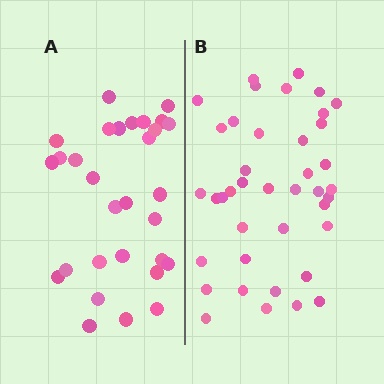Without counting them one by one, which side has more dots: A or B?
Region B (the right region) has more dots.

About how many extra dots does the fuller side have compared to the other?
Region B has roughly 10 or so more dots than region A.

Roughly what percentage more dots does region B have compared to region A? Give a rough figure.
About 35% more.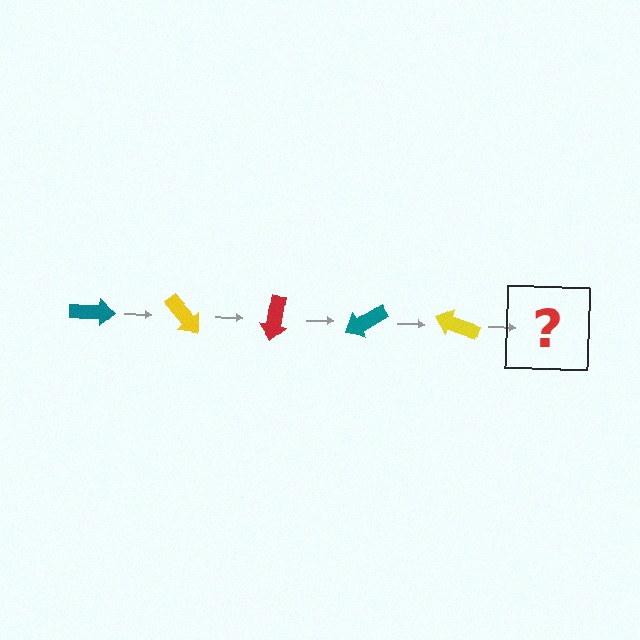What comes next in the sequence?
The next element should be a red arrow, rotated 250 degrees from the start.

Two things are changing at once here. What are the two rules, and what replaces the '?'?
The two rules are that it rotates 50 degrees each step and the color cycles through teal, yellow, and red. The '?' should be a red arrow, rotated 250 degrees from the start.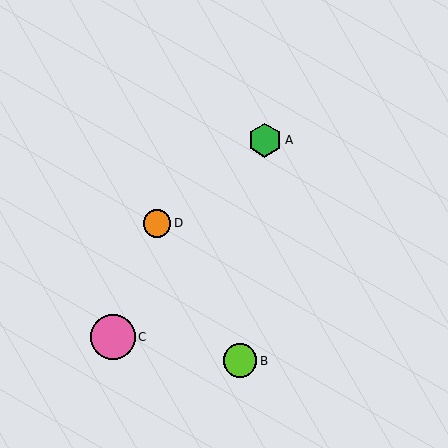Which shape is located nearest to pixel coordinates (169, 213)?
The orange circle (labeled D) at (157, 224) is nearest to that location.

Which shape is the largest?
The pink circle (labeled C) is the largest.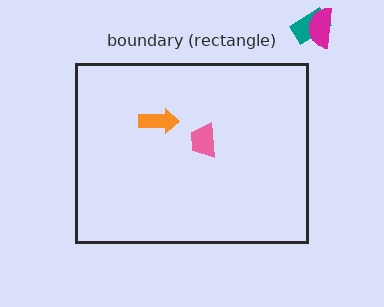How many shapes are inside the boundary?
2 inside, 2 outside.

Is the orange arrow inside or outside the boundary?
Inside.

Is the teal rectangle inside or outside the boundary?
Outside.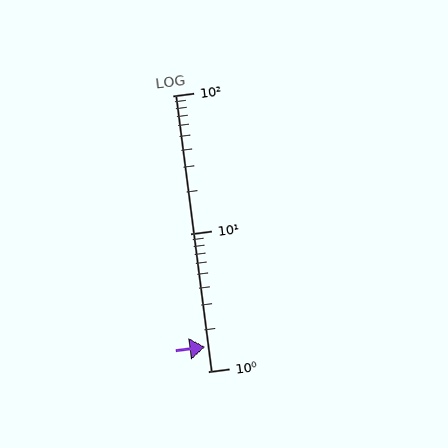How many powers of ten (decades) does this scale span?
The scale spans 2 decades, from 1 to 100.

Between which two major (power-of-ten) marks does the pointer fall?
The pointer is between 1 and 10.